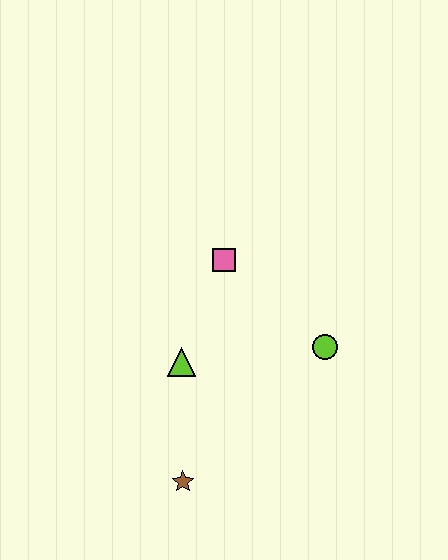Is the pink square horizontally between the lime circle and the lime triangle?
Yes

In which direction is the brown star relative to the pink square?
The brown star is below the pink square.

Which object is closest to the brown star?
The lime triangle is closest to the brown star.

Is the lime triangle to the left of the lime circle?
Yes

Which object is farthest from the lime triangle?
The lime circle is farthest from the lime triangle.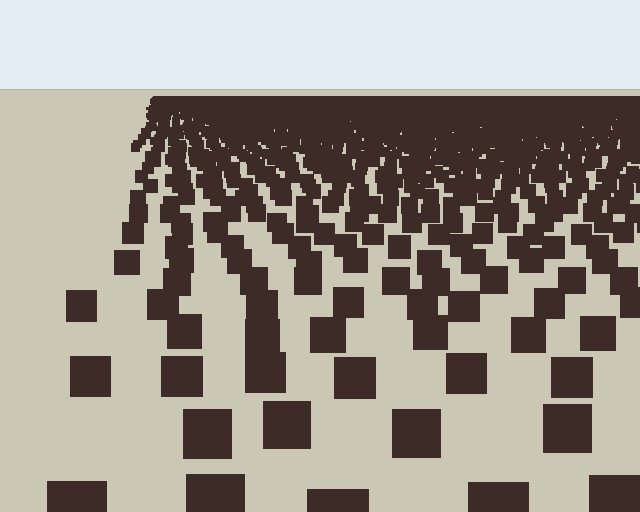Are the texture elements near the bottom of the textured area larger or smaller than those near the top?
Larger. Near the bottom, elements are closer to the viewer and appear at a bigger on-screen size.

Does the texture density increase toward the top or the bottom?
Density increases toward the top.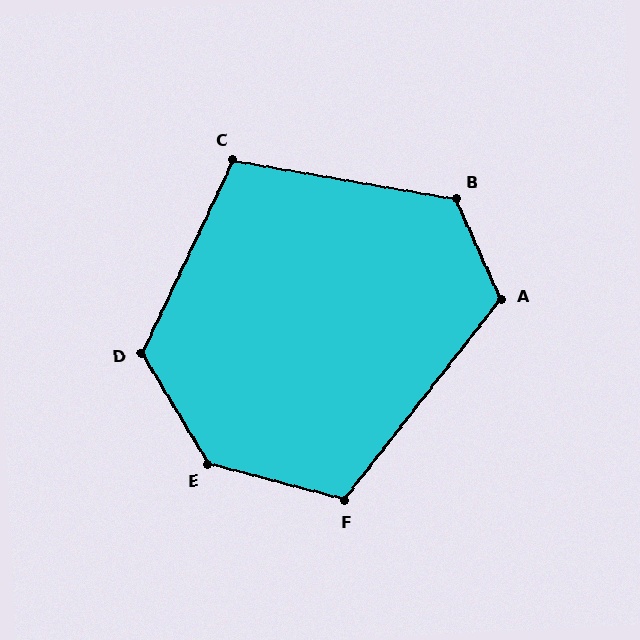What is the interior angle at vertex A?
Approximately 118 degrees (obtuse).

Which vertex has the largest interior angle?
E, at approximately 136 degrees.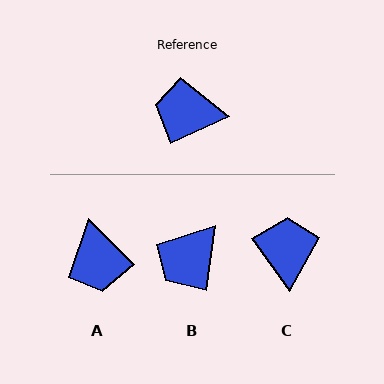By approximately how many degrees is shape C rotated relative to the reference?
Approximately 80 degrees clockwise.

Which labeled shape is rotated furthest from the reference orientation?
A, about 110 degrees away.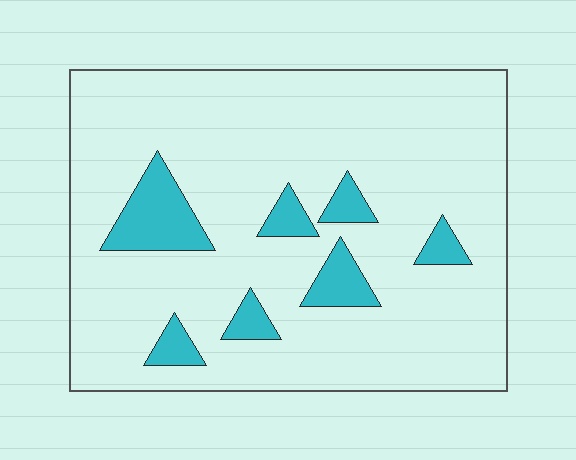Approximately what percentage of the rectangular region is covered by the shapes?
Approximately 10%.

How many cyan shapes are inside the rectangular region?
7.